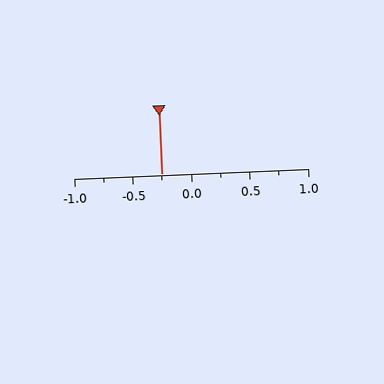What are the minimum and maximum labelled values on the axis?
The axis runs from -1.0 to 1.0.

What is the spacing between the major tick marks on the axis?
The major ticks are spaced 0.5 apart.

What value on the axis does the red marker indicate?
The marker indicates approximately -0.25.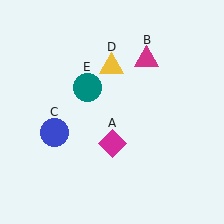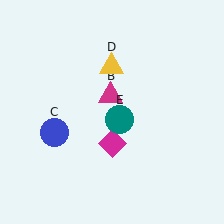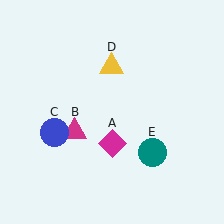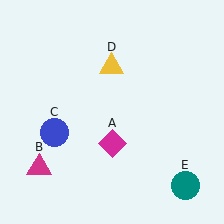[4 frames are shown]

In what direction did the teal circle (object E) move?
The teal circle (object E) moved down and to the right.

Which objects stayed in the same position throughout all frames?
Magenta diamond (object A) and blue circle (object C) and yellow triangle (object D) remained stationary.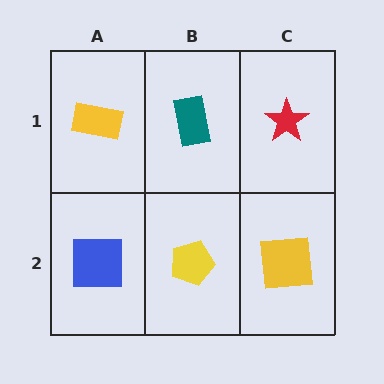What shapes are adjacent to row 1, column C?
A yellow square (row 2, column C), a teal rectangle (row 1, column B).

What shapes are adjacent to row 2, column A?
A yellow rectangle (row 1, column A), a yellow pentagon (row 2, column B).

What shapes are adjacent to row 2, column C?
A red star (row 1, column C), a yellow pentagon (row 2, column B).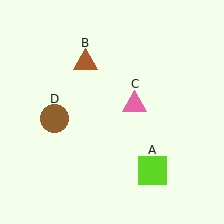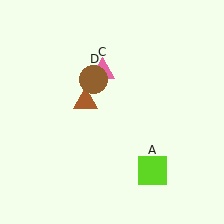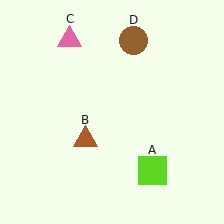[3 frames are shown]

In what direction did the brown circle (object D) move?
The brown circle (object D) moved up and to the right.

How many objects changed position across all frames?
3 objects changed position: brown triangle (object B), pink triangle (object C), brown circle (object D).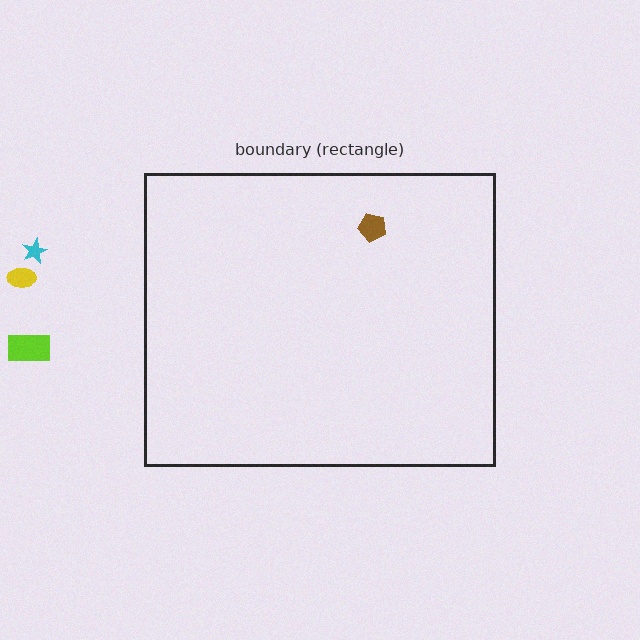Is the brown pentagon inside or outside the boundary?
Inside.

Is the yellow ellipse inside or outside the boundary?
Outside.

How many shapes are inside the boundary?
1 inside, 3 outside.